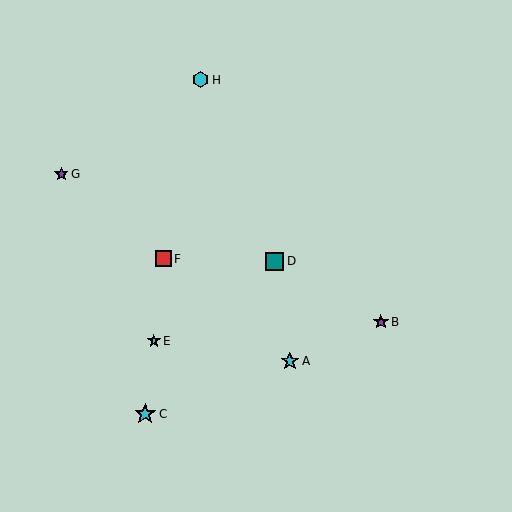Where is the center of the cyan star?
The center of the cyan star is at (154, 341).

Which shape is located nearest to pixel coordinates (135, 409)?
The cyan star (labeled C) at (145, 414) is nearest to that location.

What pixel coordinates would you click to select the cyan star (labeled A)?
Click at (290, 361) to select the cyan star A.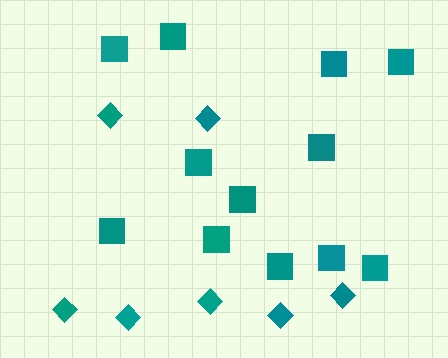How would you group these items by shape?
There are 2 groups: one group of squares (12) and one group of diamonds (7).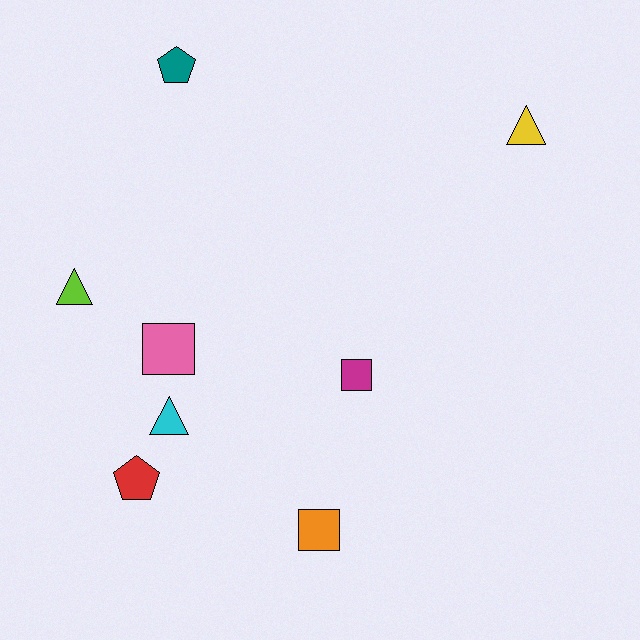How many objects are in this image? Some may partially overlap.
There are 8 objects.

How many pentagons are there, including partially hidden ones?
There are 2 pentagons.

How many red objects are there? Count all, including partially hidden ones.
There is 1 red object.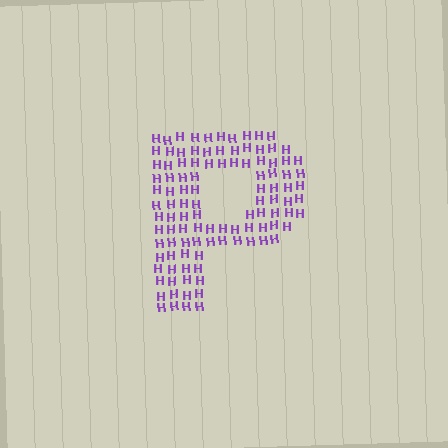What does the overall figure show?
The overall figure shows the letter P.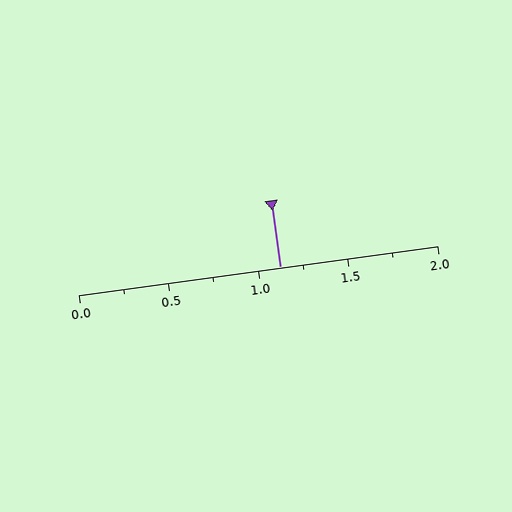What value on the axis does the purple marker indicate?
The marker indicates approximately 1.12.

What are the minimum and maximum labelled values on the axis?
The axis runs from 0.0 to 2.0.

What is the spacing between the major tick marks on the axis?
The major ticks are spaced 0.5 apart.